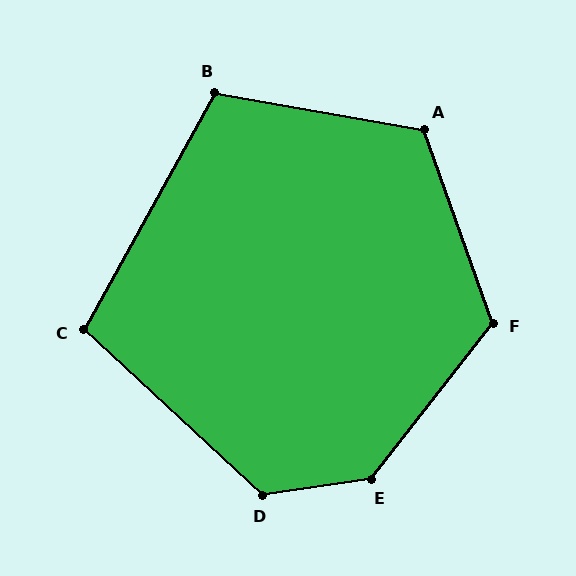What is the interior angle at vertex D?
Approximately 129 degrees (obtuse).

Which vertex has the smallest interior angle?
C, at approximately 104 degrees.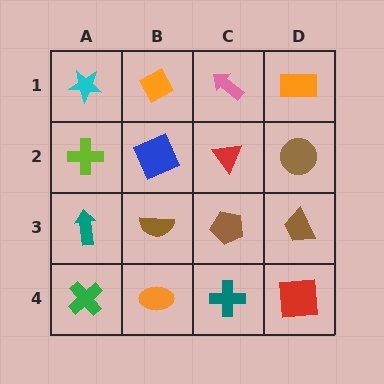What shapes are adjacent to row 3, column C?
A red triangle (row 2, column C), a teal cross (row 4, column C), a brown semicircle (row 3, column B), a brown trapezoid (row 3, column D).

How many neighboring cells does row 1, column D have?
2.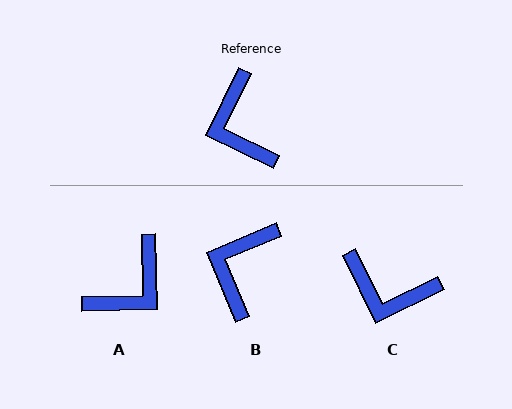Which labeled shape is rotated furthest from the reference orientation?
A, about 117 degrees away.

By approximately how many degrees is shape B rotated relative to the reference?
Approximately 41 degrees clockwise.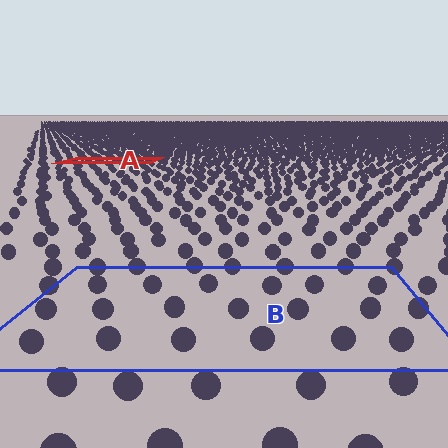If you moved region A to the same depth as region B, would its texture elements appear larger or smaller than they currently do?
They would appear larger. At a closer depth, the same texture elements are projected at a bigger on-screen size.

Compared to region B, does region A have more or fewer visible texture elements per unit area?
Region A has more texture elements per unit area — they are packed more densely because it is farther away.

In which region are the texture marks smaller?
The texture marks are smaller in region A, because it is farther away.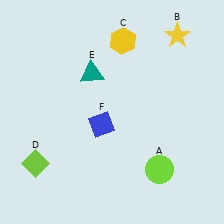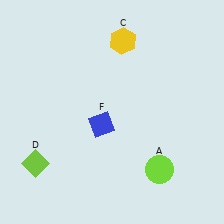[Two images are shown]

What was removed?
The teal triangle (E), the yellow star (B) were removed in Image 2.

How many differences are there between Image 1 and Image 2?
There are 2 differences between the two images.